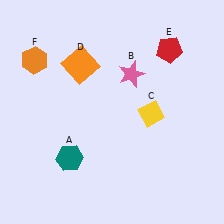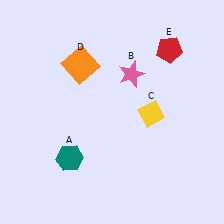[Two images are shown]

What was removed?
The orange hexagon (F) was removed in Image 2.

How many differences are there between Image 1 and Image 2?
There is 1 difference between the two images.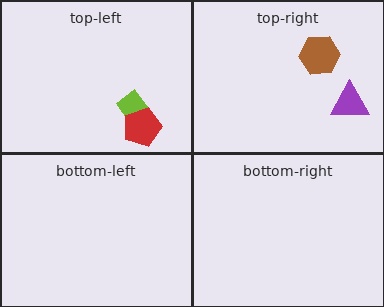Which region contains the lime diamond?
The top-left region.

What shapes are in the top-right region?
The brown hexagon, the purple triangle.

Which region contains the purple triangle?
The top-right region.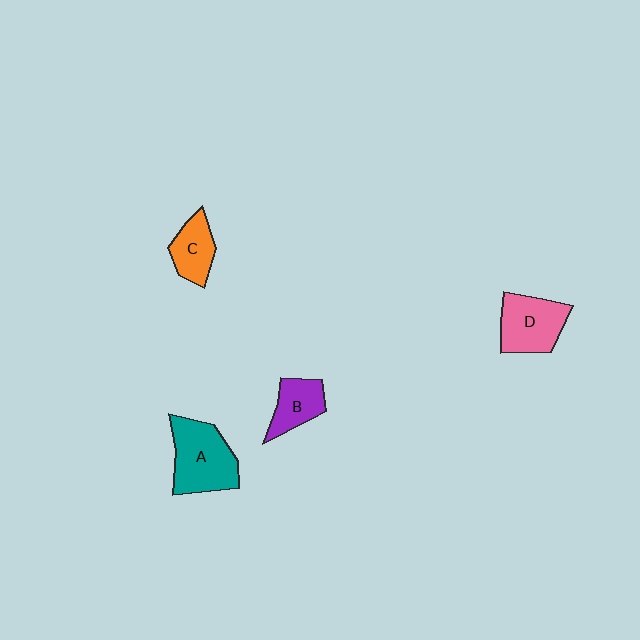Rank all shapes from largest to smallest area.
From largest to smallest: A (teal), D (pink), B (purple), C (orange).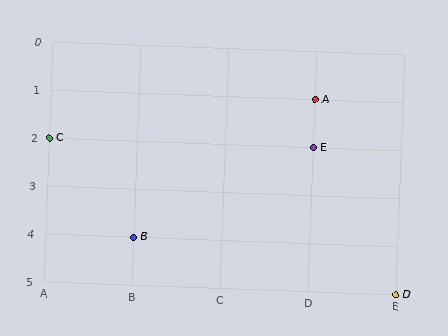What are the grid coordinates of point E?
Point E is at grid coordinates (D, 2).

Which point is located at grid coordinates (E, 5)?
Point D is at (E, 5).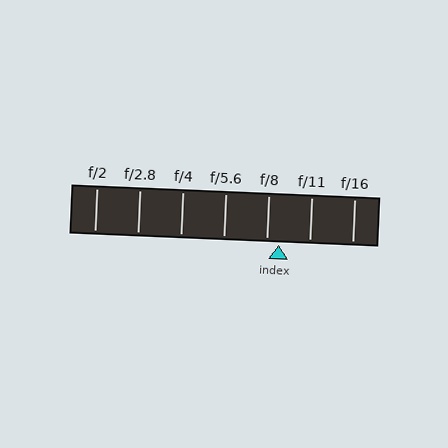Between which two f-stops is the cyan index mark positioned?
The index mark is between f/8 and f/11.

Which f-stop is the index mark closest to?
The index mark is closest to f/8.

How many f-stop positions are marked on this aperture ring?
There are 7 f-stop positions marked.